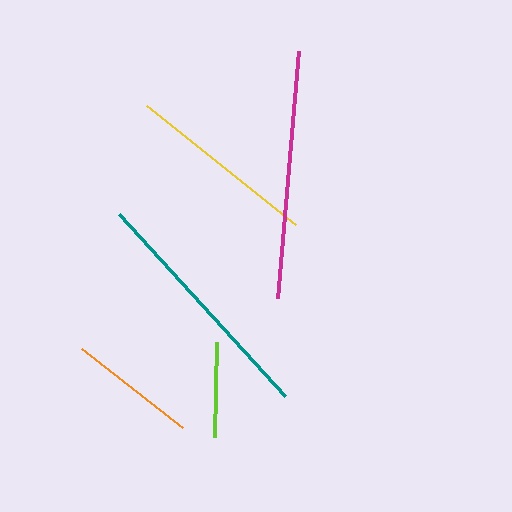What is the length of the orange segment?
The orange segment is approximately 128 pixels long.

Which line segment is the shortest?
The lime line is the shortest at approximately 94 pixels.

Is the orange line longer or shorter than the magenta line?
The magenta line is longer than the orange line.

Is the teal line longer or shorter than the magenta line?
The magenta line is longer than the teal line.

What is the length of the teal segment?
The teal segment is approximately 246 pixels long.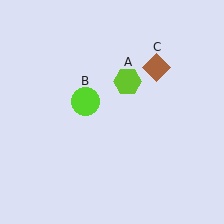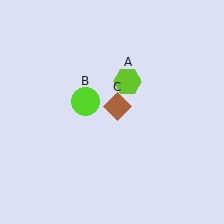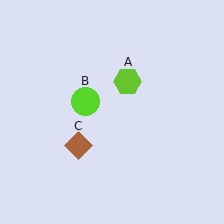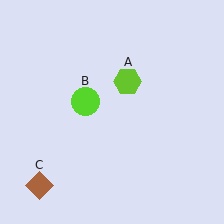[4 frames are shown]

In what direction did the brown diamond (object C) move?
The brown diamond (object C) moved down and to the left.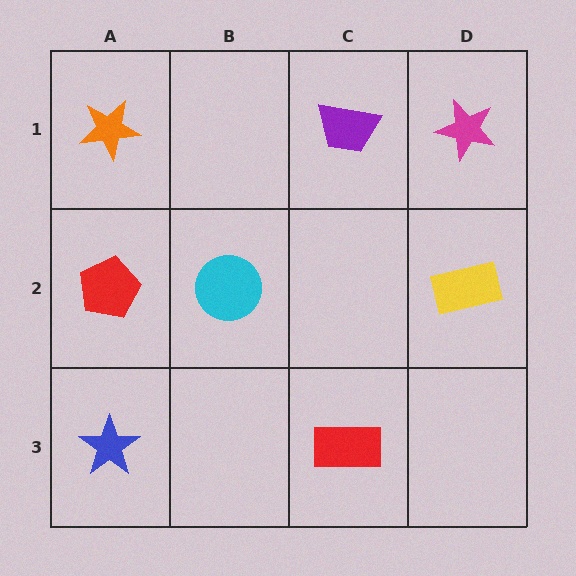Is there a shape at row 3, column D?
No, that cell is empty.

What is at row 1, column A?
An orange star.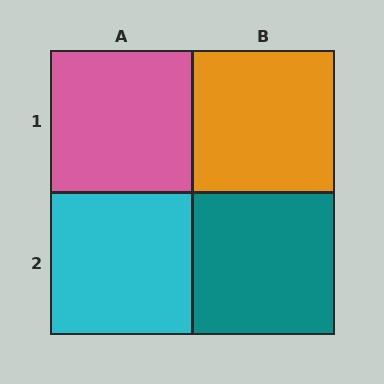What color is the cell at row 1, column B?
Orange.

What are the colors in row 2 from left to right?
Cyan, teal.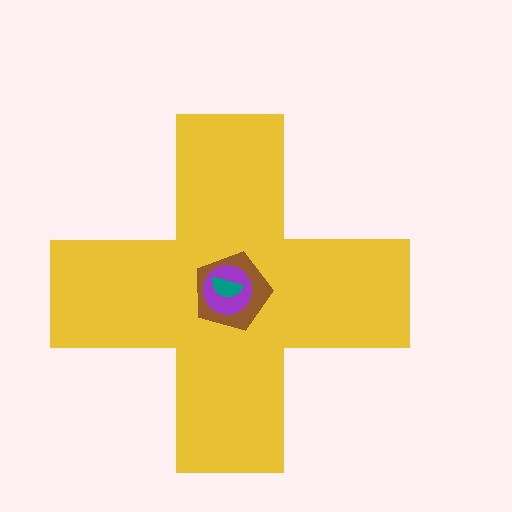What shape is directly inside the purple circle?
The teal semicircle.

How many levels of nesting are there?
4.